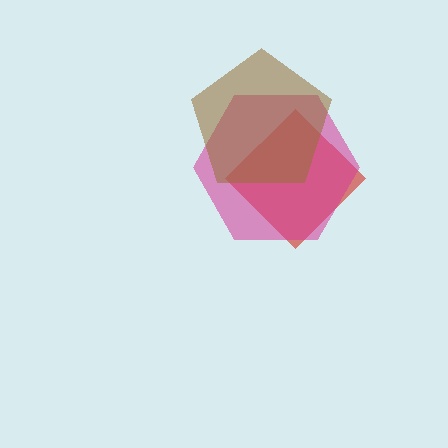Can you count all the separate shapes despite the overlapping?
Yes, there are 3 separate shapes.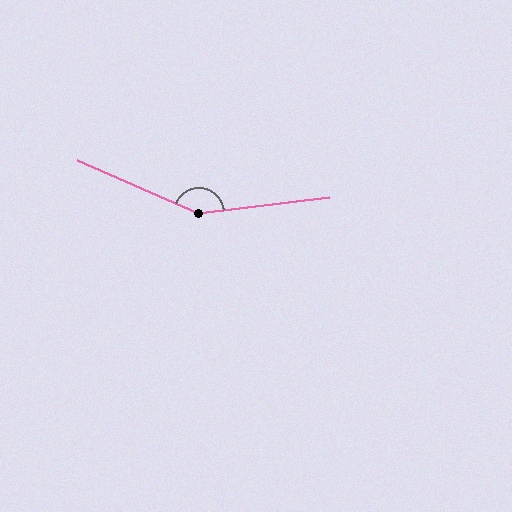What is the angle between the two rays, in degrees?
Approximately 150 degrees.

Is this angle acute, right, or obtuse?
It is obtuse.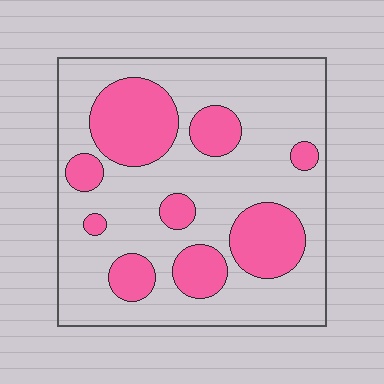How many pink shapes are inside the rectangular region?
9.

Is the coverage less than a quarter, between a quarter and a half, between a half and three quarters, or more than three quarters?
Between a quarter and a half.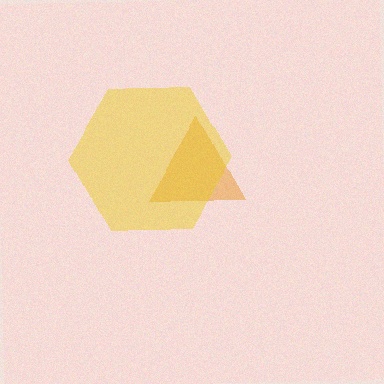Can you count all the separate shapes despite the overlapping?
Yes, there are 2 separate shapes.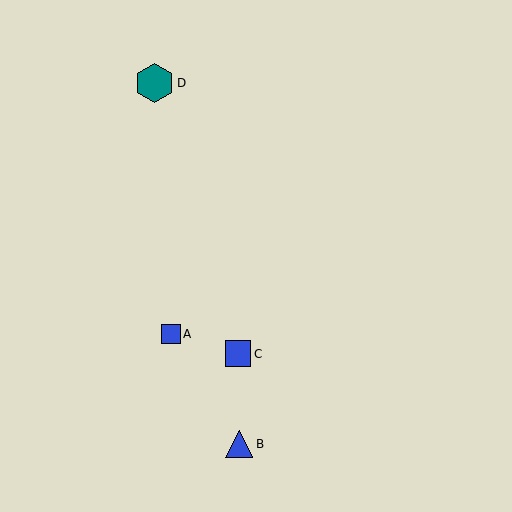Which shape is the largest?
The teal hexagon (labeled D) is the largest.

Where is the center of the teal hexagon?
The center of the teal hexagon is at (154, 83).